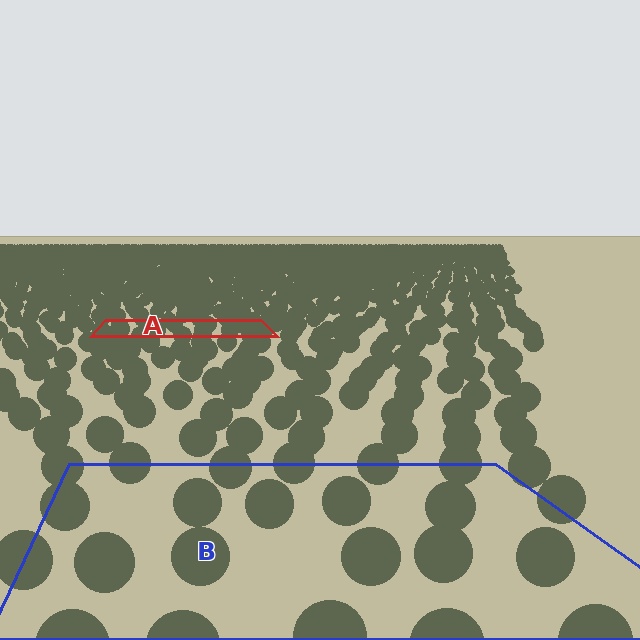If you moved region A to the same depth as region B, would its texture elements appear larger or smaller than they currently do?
They would appear larger. At a closer depth, the same texture elements are projected at a bigger on-screen size.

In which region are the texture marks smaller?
The texture marks are smaller in region A, because it is farther away.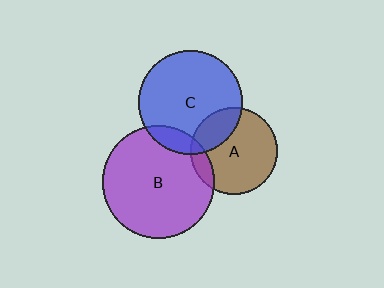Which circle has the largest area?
Circle B (purple).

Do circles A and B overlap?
Yes.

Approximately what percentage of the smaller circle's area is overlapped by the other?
Approximately 10%.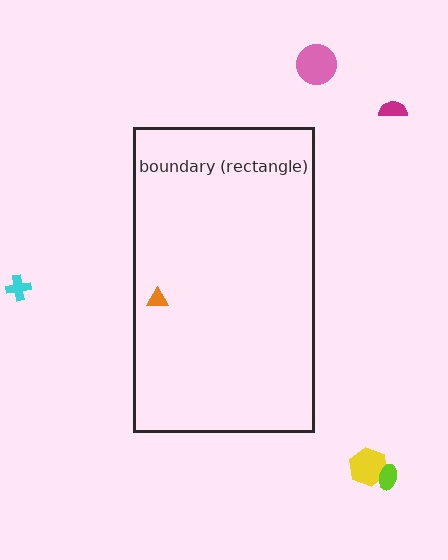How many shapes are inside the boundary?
1 inside, 5 outside.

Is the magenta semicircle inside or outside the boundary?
Outside.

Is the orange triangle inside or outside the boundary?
Inside.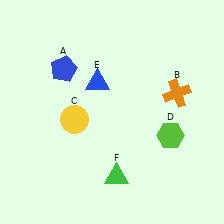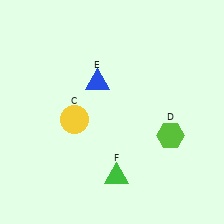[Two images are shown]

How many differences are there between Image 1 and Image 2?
There are 2 differences between the two images.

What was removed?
The blue pentagon (A), the orange cross (B) were removed in Image 2.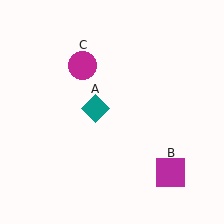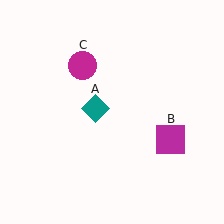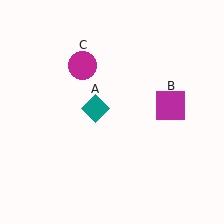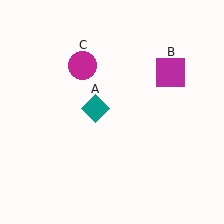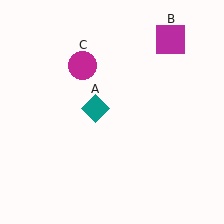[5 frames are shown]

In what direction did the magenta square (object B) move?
The magenta square (object B) moved up.